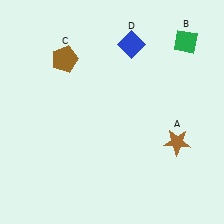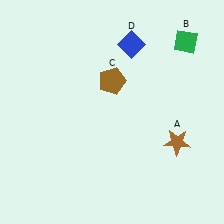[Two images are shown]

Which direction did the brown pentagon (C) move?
The brown pentagon (C) moved right.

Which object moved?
The brown pentagon (C) moved right.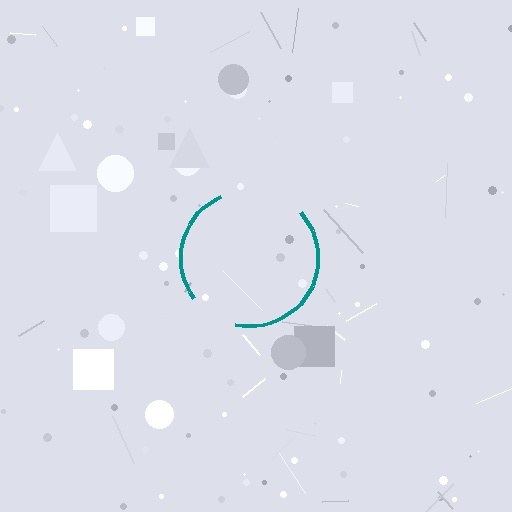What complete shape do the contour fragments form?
The contour fragments form a circle.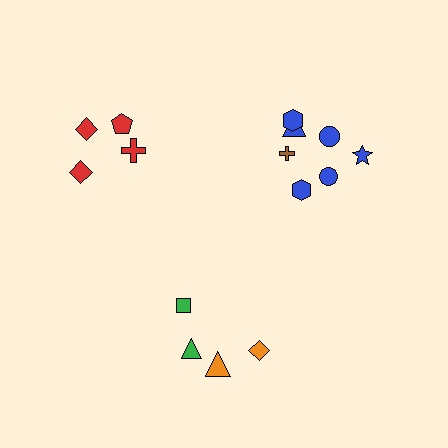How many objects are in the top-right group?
There are 7 objects.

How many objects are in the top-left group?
There are 4 objects.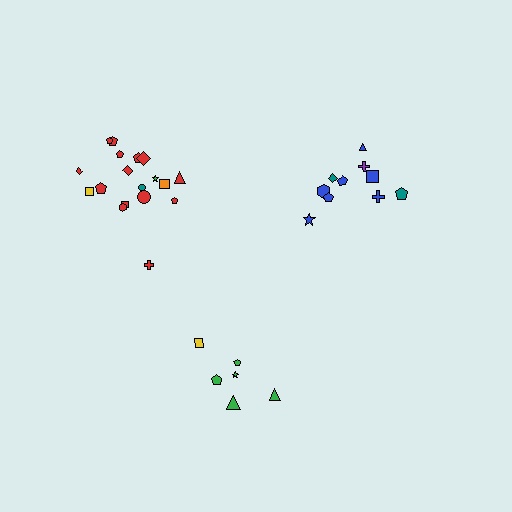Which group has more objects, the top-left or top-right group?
The top-left group.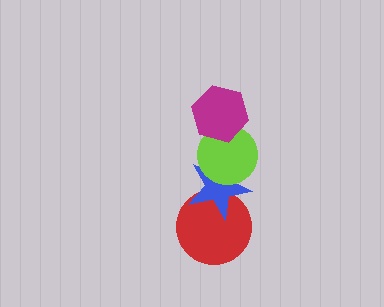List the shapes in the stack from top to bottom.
From top to bottom: the magenta hexagon, the lime circle, the blue star, the red circle.